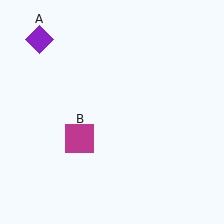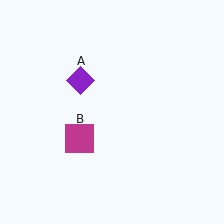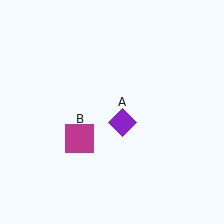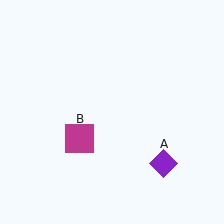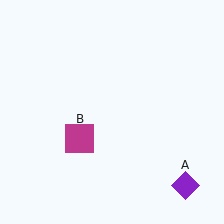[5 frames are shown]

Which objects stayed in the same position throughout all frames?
Magenta square (object B) remained stationary.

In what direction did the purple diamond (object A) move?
The purple diamond (object A) moved down and to the right.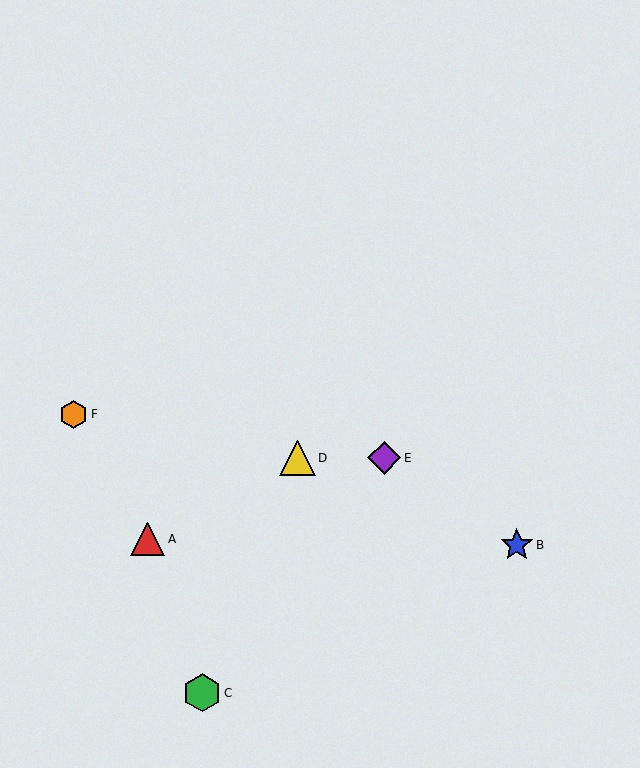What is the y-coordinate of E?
Object E is at y≈458.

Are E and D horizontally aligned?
Yes, both are at y≈458.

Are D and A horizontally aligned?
No, D is at y≈458 and A is at y≈539.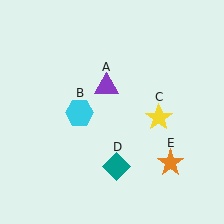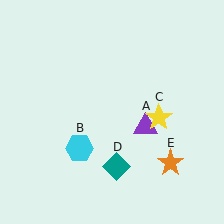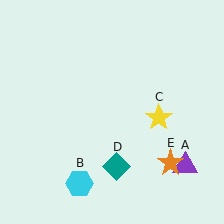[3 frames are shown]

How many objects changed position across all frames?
2 objects changed position: purple triangle (object A), cyan hexagon (object B).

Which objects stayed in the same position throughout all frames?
Yellow star (object C) and teal diamond (object D) and orange star (object E) remained stationary.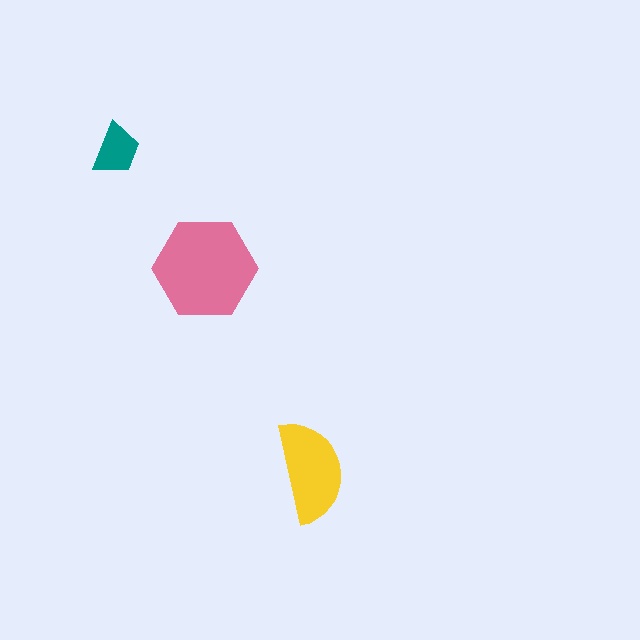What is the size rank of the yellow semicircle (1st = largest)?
2nd.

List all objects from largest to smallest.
The pink hexagon, the yellow semicircle, the teal trapezoid.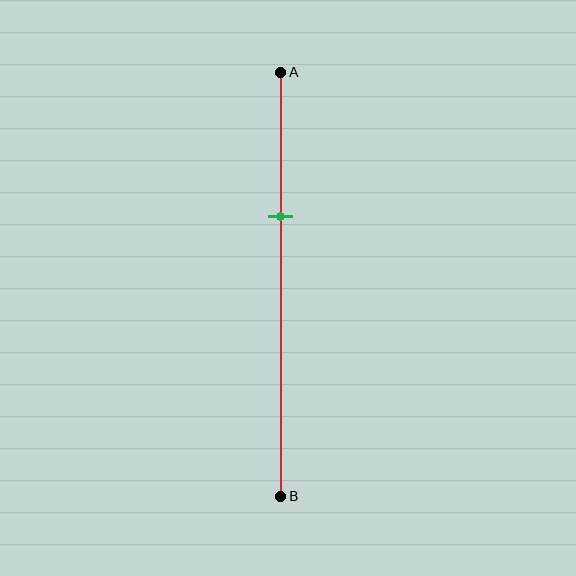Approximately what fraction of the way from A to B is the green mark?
The green mark is approximately 35% of the way from A to B.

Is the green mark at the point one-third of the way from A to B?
Yes, the mark is approximately at the one-third point.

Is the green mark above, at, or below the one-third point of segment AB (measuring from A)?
The green mark is approximately at the one-third point of segment AB.